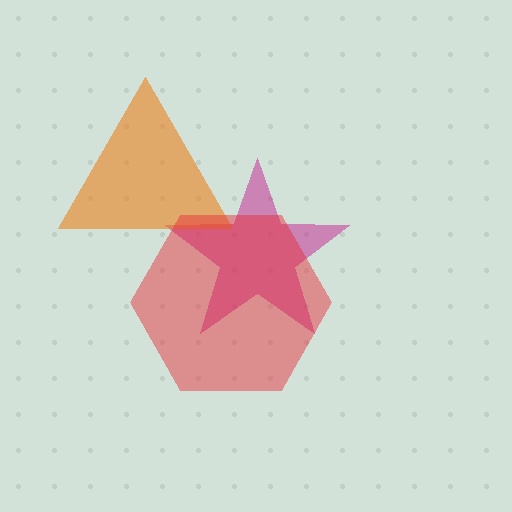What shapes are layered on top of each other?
The layered shapes are: a magenta star, an orange triangle, a red hexagon.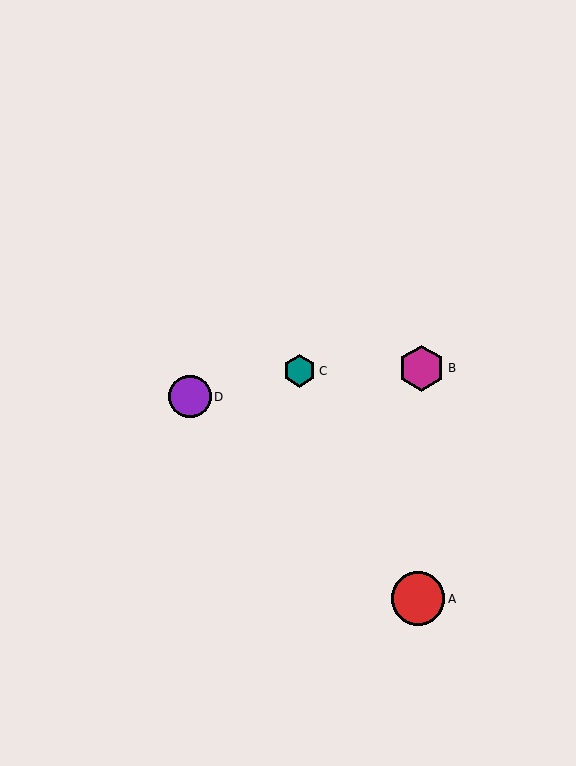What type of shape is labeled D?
Shape D is a purple circle.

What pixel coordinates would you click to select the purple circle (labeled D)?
Click at (190, 397) to select the purple circle D.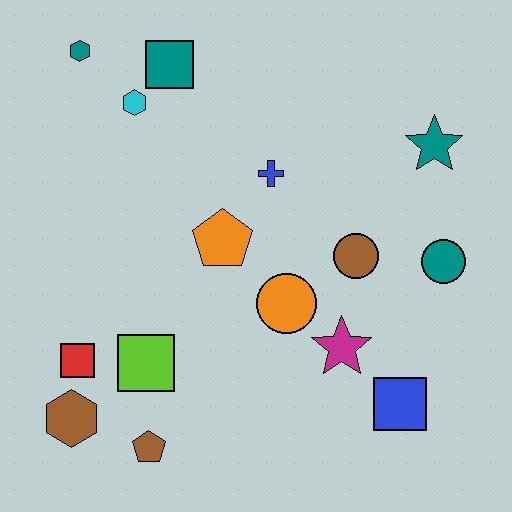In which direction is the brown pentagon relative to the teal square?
The brown pentagon is below the teal square.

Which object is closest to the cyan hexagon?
The teal square is closest to the cyan hexagon.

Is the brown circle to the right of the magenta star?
Yes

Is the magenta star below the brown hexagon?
No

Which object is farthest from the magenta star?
The teal hexagon is farthest from the magenta star.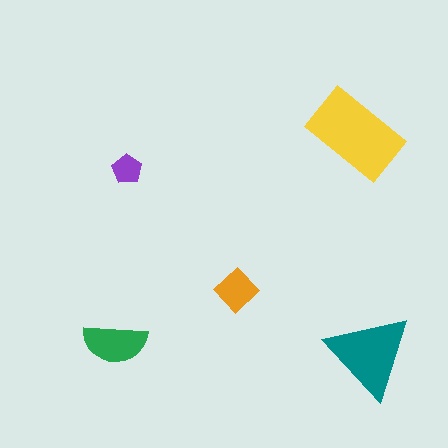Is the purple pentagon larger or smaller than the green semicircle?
Smaller.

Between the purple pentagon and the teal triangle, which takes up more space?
The teal triangle.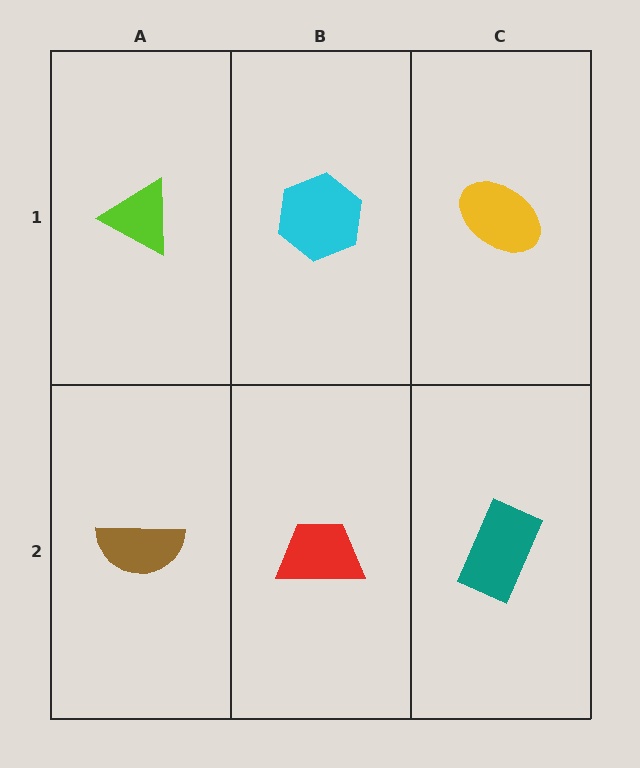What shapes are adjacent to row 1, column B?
A red trapezoid (row 2, column B), a lime triangle (row 1, column A), a yellow ellipse (row 1, column C).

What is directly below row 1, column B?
A red trapezoid.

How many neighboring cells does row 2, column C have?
2.